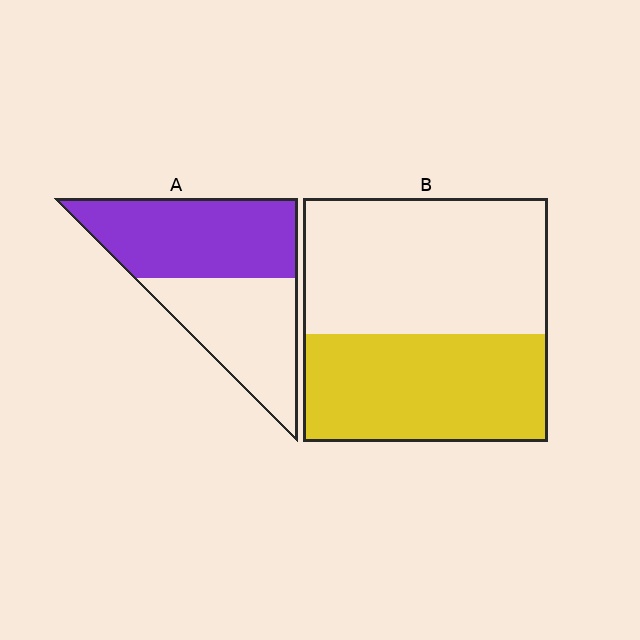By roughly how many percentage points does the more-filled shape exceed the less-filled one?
By roughly 10 percentage points (A over B).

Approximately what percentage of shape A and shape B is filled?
A is approximately 55% and B is approximately 45%.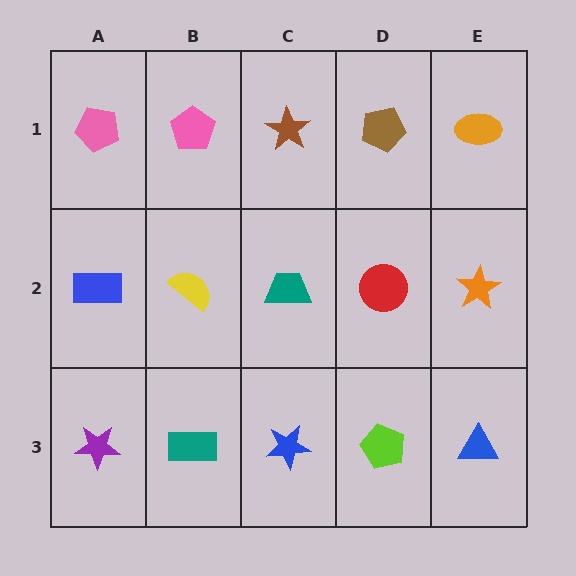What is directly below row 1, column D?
A red circle.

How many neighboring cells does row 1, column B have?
3.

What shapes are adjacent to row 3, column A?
A blue rectangle (row 2, column A), a teal rectangle (row 3, column B).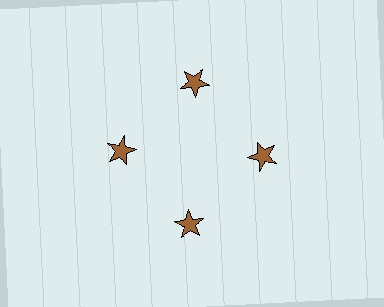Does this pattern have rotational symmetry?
Yes, this pattern has 4-fold rotational symmetry. It looks the same after rotating 90 degrees around the center.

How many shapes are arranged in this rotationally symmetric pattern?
There are 4 shapes, arranged in 4 groups of 1.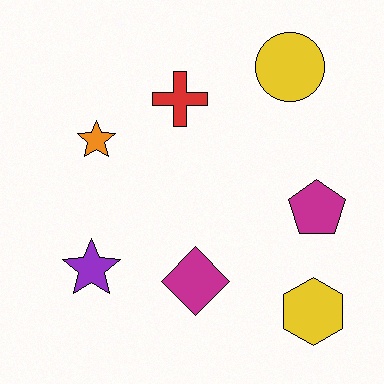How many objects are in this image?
There are 7 objects.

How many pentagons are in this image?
There is 1 pentagon.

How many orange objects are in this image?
There is 1 orange object.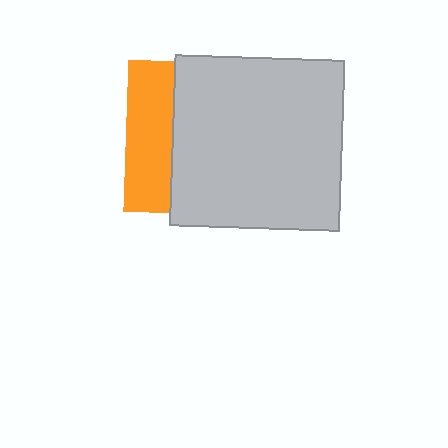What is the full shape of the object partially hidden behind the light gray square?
The partially hidden object is an orange square.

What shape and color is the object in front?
The object in front is a light gray square.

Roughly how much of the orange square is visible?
A small part of it is visible (roughly 31%).